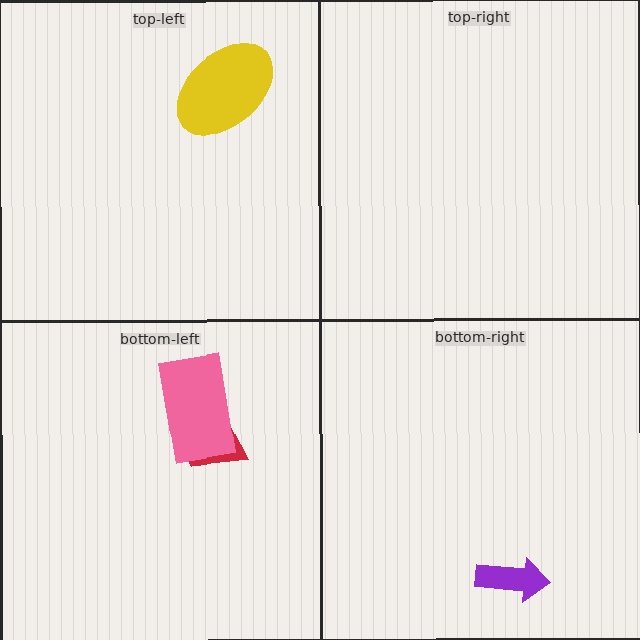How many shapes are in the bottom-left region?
2.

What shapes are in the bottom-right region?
The purple arrow.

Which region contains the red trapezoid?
The bottom-left region.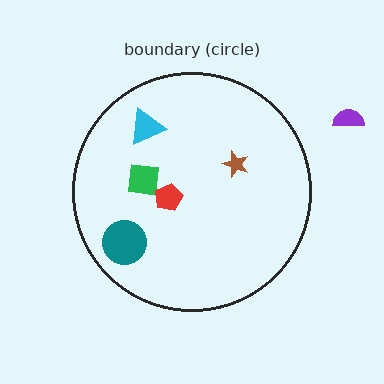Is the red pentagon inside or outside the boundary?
Inside.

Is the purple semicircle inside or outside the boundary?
Outside.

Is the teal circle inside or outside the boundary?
Inside.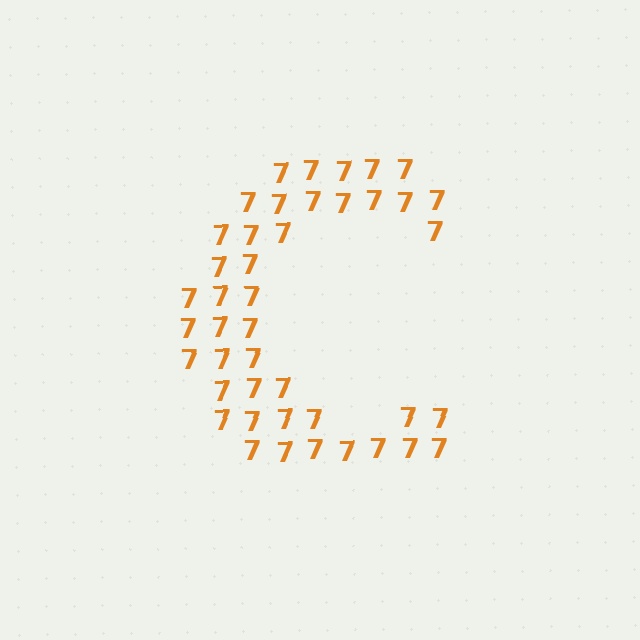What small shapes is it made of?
It is made of small digit 7's.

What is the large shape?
The large shape is the letter C.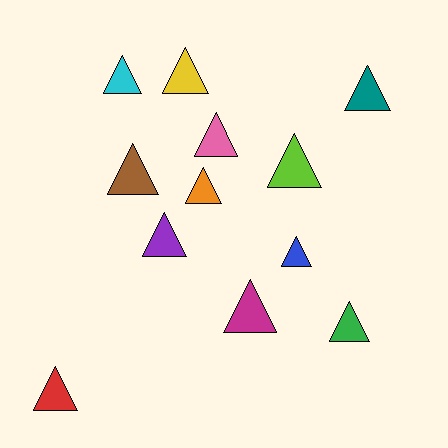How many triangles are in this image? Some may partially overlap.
There are 12 triangles.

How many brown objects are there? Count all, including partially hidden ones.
There is 1 brown object.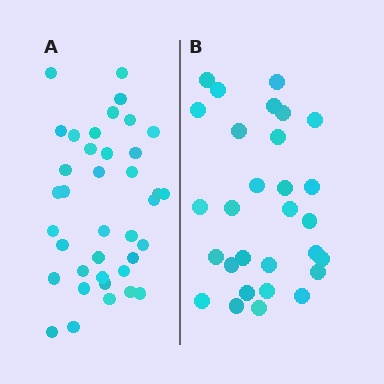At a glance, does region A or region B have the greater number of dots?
Region A (the left region) has more dots.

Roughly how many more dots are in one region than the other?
Region A has roughly 8 or so more dots than region B.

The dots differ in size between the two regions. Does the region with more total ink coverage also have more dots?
No. Region B has more total ink coverage because its dots are larger, but region A actually contains more individual dots. Total area can be misleading — the number of items is what matters here.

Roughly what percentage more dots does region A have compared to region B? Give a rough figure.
About 30% more.